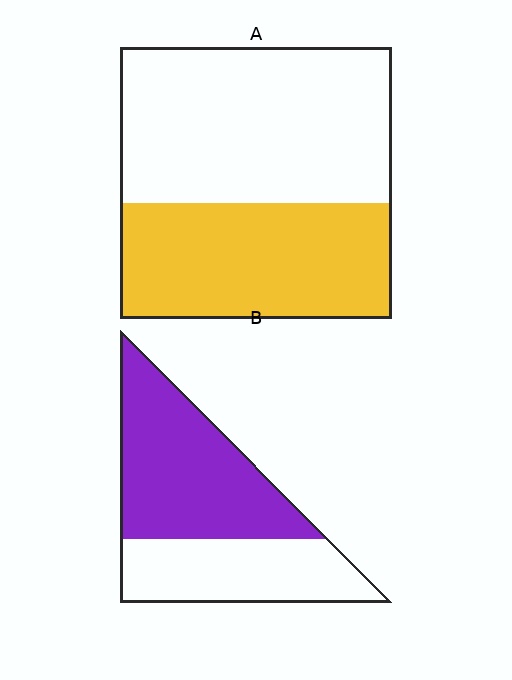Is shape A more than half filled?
No.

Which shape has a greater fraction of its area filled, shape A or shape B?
Shape B.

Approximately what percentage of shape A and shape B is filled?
A is approximately 45% and B is approximately 60%.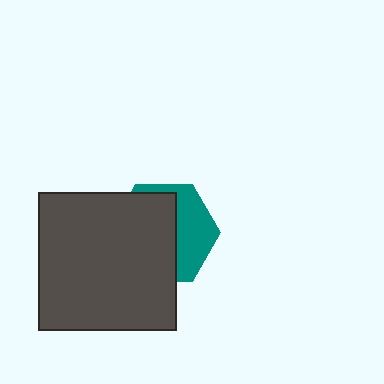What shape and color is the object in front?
The object in front is a dark gray square.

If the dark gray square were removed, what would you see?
You would see the complete teal hexagon.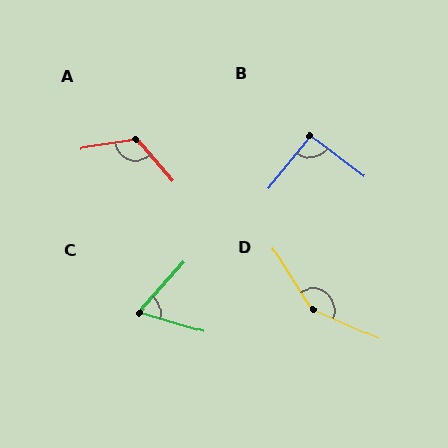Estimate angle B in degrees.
Approximately 91 degrees.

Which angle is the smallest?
C, at approximately 65 degrees.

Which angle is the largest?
D, at approximately 147 degrees.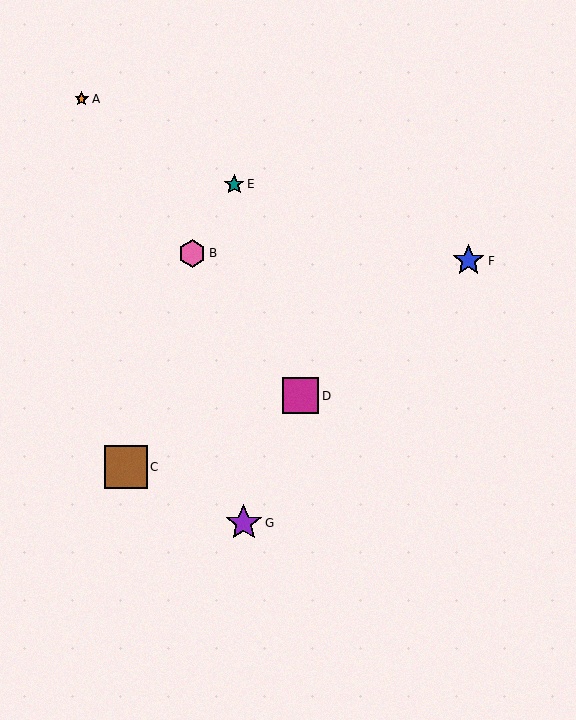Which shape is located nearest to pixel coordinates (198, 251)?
The pink hexagon (labeled B) at (192, 253) is nearest to that location.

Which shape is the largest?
The brown square (labeled C) is the largest.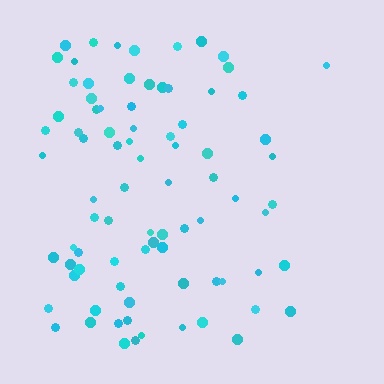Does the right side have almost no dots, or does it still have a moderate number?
Still a moderate number, just noticeably fewer than the left.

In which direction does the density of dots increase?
From right to left, with the left side densest.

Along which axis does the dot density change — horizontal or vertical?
Horizontal.